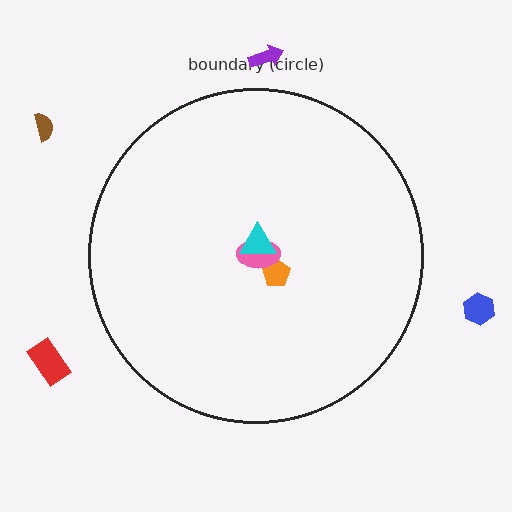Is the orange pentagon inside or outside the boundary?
Inside.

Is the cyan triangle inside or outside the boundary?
Inside.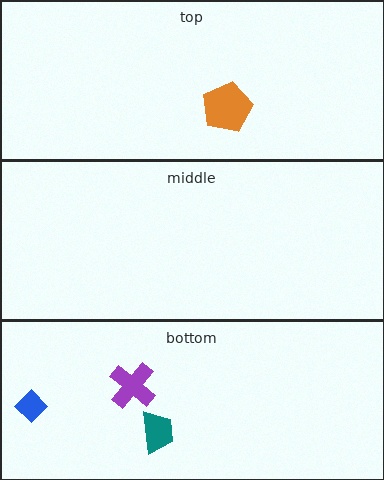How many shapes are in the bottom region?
3.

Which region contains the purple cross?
The bottom region.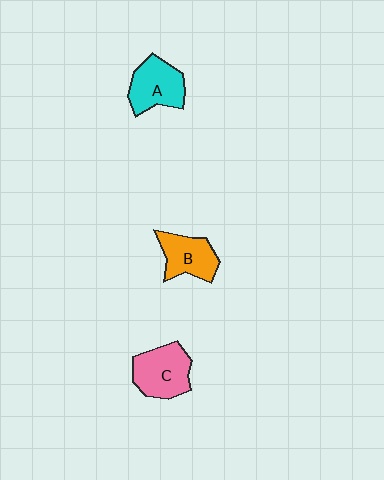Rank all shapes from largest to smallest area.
From largest to smallest: C (pink), A (cyan), B (orange).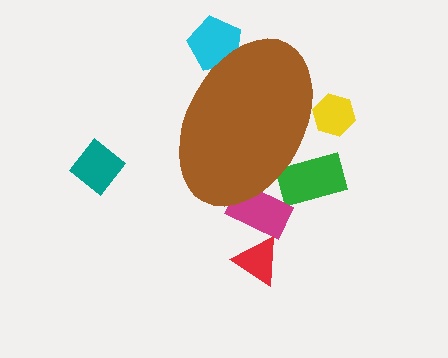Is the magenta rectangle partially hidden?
Yes, the magenta rectangle is partially hidden behind the brown ellipse.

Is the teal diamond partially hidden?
No, the teal diamond is fully visible.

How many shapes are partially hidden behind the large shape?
4 shapes are partially hidden.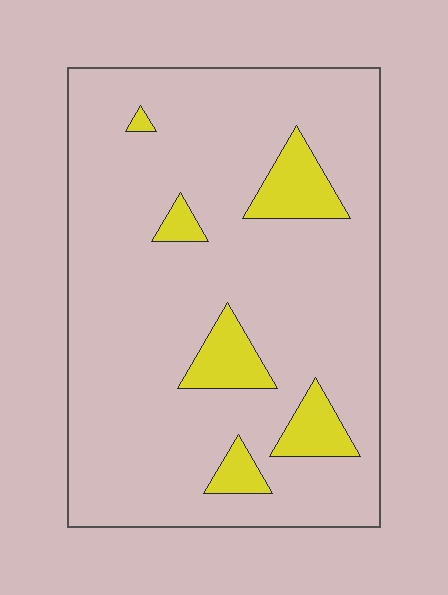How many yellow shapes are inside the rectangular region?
6.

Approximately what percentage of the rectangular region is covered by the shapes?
Approximately 10%.